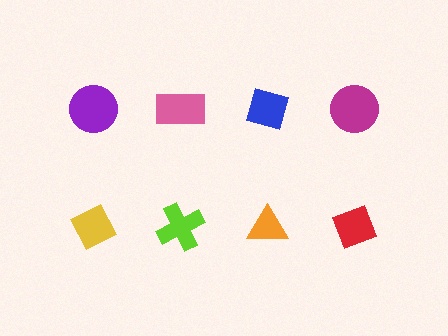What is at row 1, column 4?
A magenta circle.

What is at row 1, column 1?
A purple circle.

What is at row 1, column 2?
A pink rectangle.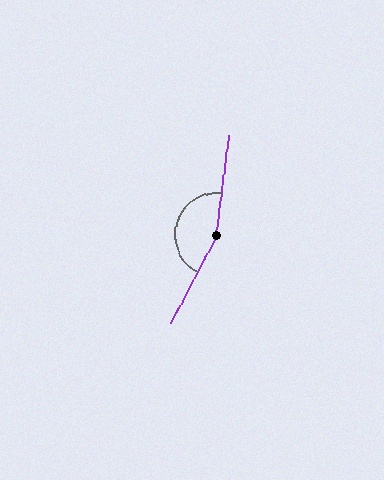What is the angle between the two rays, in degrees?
Approximately 159 degrees.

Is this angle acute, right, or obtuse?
It is obtuse.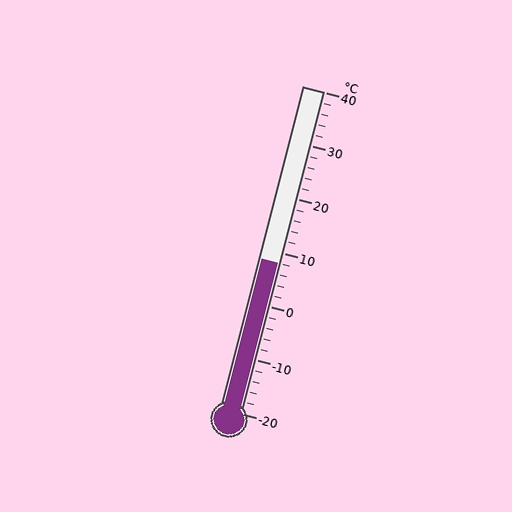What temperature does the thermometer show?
The thermometer shows approximately 8°C.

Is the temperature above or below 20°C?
The temperature is below 20°C.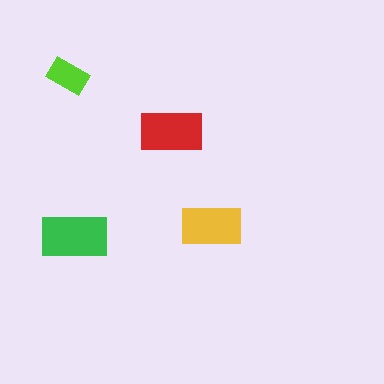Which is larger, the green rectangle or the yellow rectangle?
The green one.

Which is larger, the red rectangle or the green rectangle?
The green one.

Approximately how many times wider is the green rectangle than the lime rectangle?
About 1.5 times wider.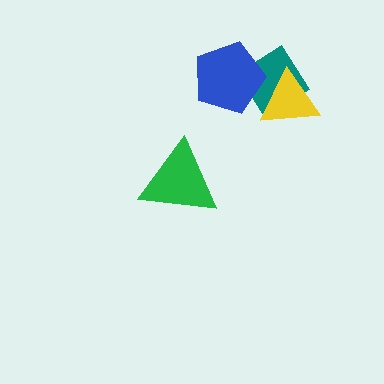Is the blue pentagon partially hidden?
Yes, it is partially covered by another shape.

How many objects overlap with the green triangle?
0 objects overlap with the green triangle.